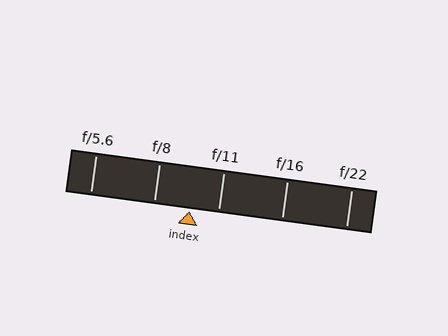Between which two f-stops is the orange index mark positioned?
The index mark is between f/8 and f/11.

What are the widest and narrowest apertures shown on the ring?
The widest aperture shown is f/5.6 and the narrowest is f/22.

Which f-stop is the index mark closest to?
The index mark is closest to f/11.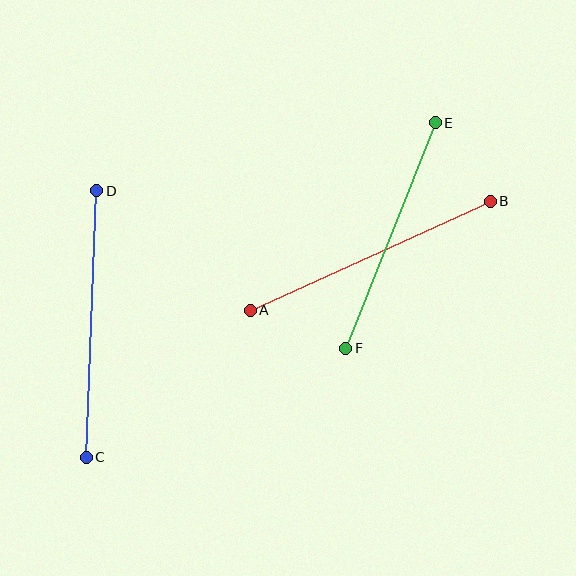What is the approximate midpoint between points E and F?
The midpoint is at approximately (390, 235) pixels.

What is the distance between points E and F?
The distance is approximately 243 pixels.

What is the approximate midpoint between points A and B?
The midpoint is at approximately (370, 256) pixels.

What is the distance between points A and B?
The distance is approximately 264 pixels.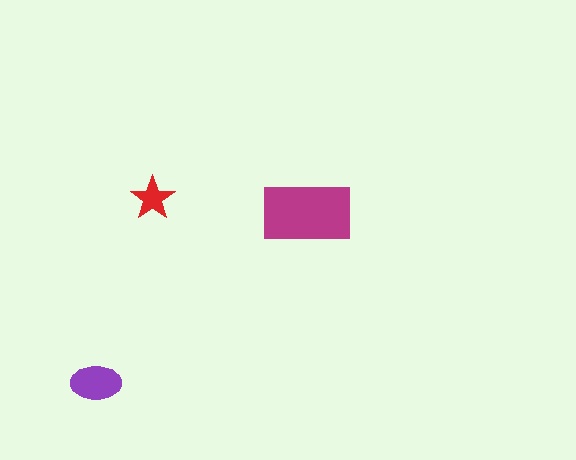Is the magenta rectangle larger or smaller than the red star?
Larger.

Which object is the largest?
The magenta rectangle.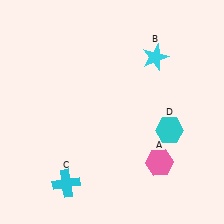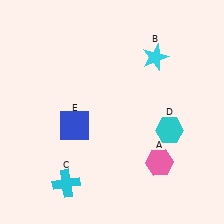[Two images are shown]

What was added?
A blue square (E) was added in Image 2.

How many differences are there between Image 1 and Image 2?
There is 1 difference between the two images.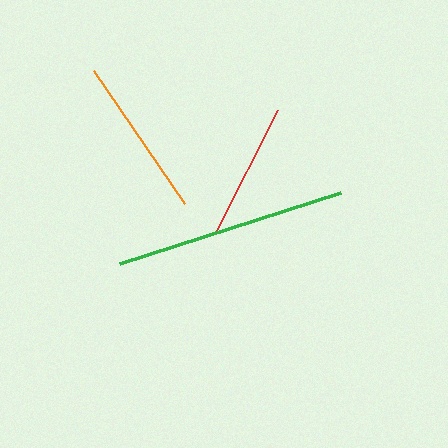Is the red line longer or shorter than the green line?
The green line is longer than the red line.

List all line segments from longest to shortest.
From longest to shortest: green, orange, red.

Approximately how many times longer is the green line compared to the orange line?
The green line is approximately 1.4 times the length of the orange line.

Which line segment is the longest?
The green line is the longest at approximately 233 pixels.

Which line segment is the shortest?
The red line is the shortest at approximately 134 pixels.